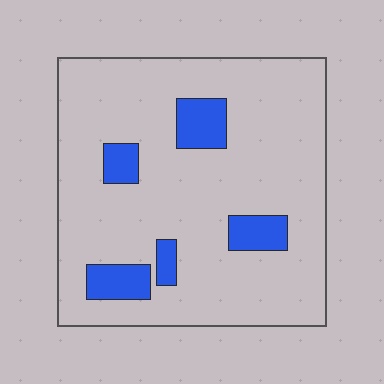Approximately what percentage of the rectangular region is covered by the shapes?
Approximately 15%.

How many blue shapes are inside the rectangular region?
5.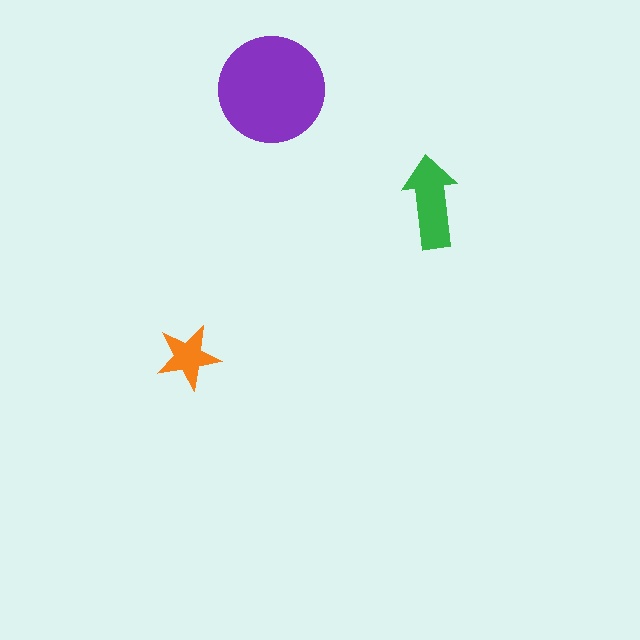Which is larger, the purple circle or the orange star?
The purple circle.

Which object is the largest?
The purple circle.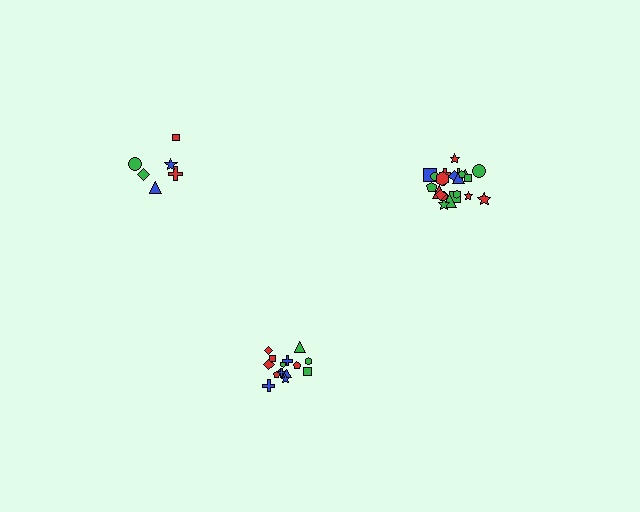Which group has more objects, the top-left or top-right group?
The top-right group.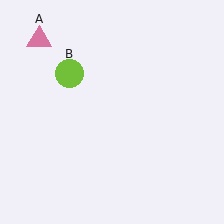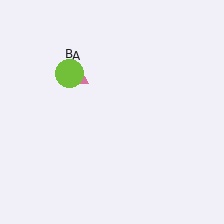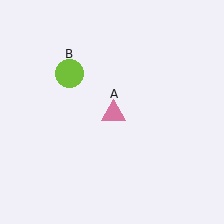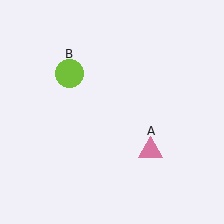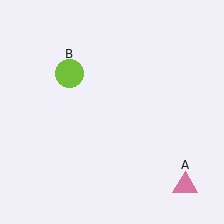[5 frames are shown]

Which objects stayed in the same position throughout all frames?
Lime circle (object B) remained stationary.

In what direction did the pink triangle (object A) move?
The pink triangle (object A) moved down and to the right.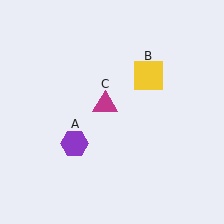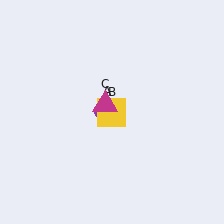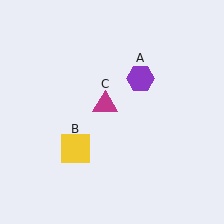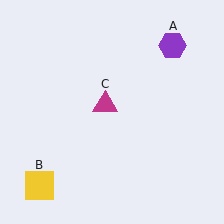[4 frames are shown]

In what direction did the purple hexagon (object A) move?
The purple hexagon (object A) moved up and to the right.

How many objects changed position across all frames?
2 objects changed position: purple hexagon (object A), yellow square (object B).